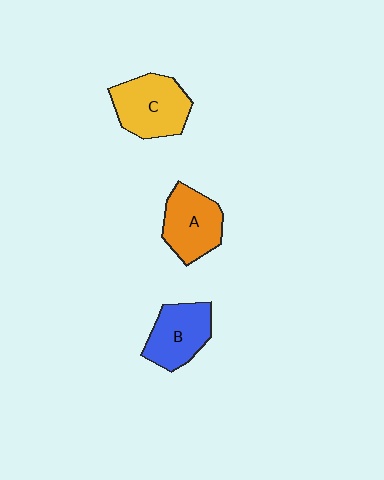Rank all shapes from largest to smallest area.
From largest to smallest: C (yellow), A (orange), B (blue).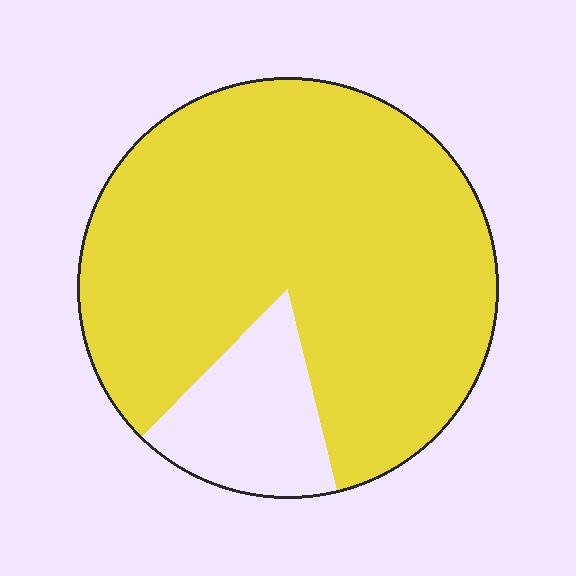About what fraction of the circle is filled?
About five sixths (5/6).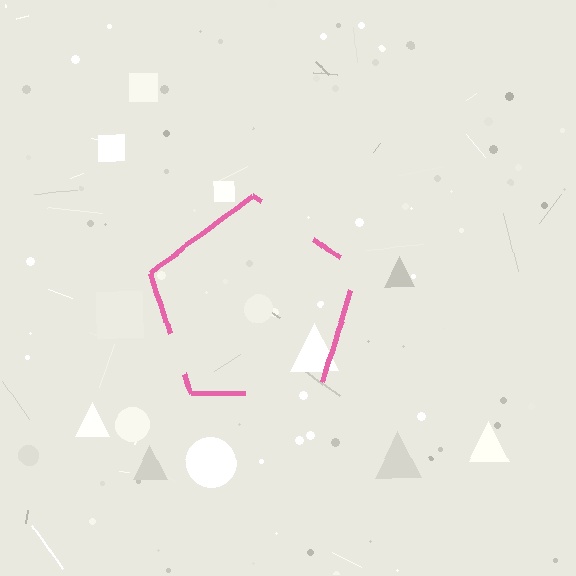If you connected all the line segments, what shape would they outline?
They would outline a pentagon.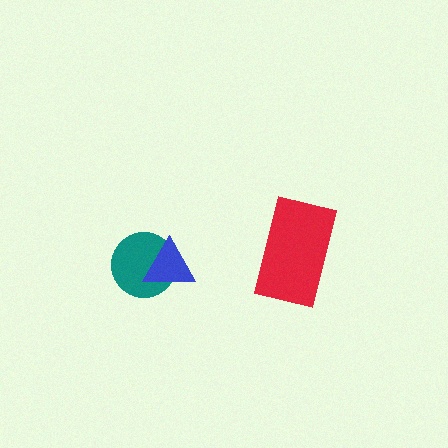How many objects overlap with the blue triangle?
1 object overlaps with the blue triangle.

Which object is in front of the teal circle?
The blue triangle is in front of the teal circle.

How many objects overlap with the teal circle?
1 object overlaps with the teal circle.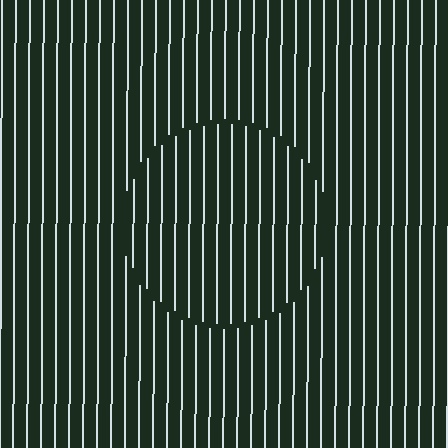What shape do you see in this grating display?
An illusory circle. The interior of the shape contains the same grating, shifted by half a period — the contour is defined by the phase discontinuity where line-ends from the inner and outer gratings abut.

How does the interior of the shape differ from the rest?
The interior of the shape contains the same grating, shifted by half a period — the contour is defined by the phase discontinuity where line-ends from the inner and outer gratings abut.